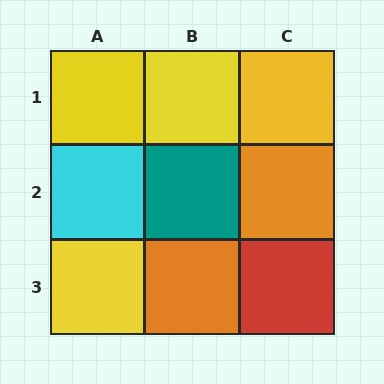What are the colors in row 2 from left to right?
Cyan, teal, orange.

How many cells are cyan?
1 cell is cyan.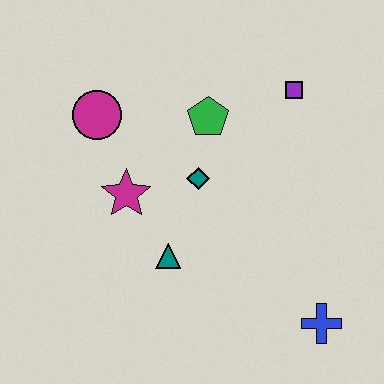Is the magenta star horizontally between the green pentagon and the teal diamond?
No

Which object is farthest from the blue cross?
The magenta circle is farthest from the blue cross.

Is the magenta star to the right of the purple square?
No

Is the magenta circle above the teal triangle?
Yes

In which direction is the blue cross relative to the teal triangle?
The blue cross is to the right of the teal triangle.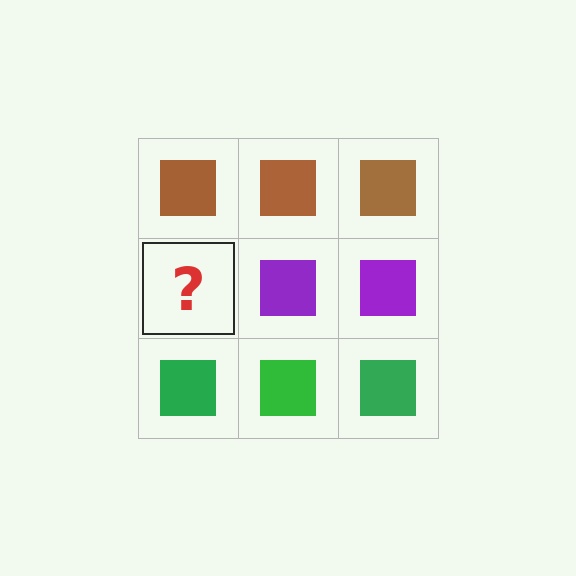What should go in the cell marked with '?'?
The missing cell should contain a purple square.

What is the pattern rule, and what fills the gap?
The rule is that each row has a consistent color. The gap should be filled with a purple square.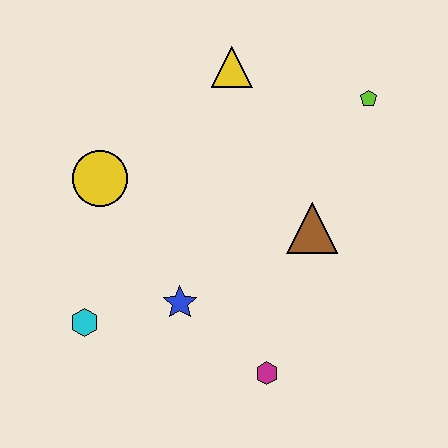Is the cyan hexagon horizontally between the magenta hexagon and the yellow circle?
No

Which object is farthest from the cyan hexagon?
The lime pentagon is farthest from the cyan hexagon.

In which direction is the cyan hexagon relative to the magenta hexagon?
The cyan hexagon is to the left of the magenta hexagon.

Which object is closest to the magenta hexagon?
The blue star is closest to the magenta hexagon.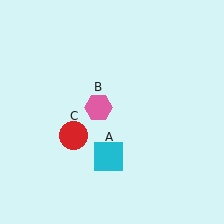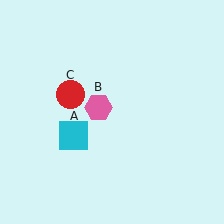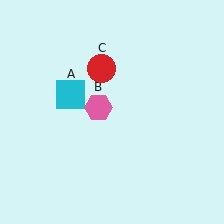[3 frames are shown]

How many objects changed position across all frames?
2 objects changed position: cyan square (object A), red circle (object C).